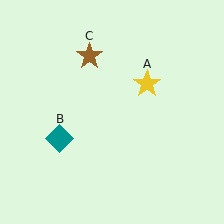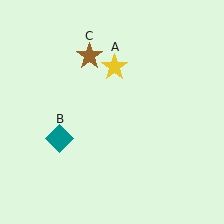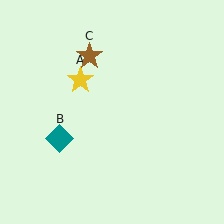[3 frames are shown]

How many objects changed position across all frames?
1 object changed position: yellow star (object A).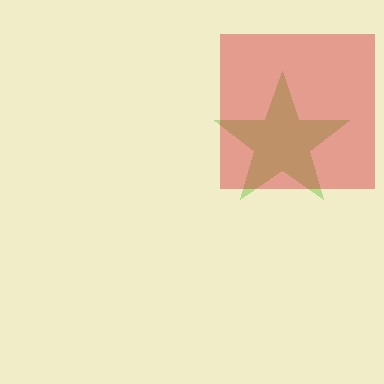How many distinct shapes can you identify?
There are 2 distinct shapes: a lime star, a red square.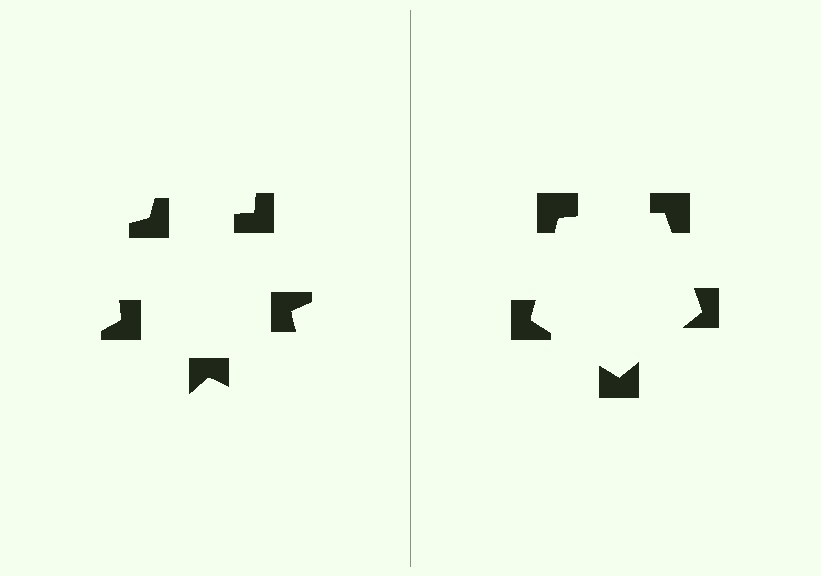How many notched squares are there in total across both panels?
10 — 5 on each side.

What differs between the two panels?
The notched squares are positioned identically on both sides; only the wedge orientations differ. On the right they align to a pentagon; on the left they are misaligned.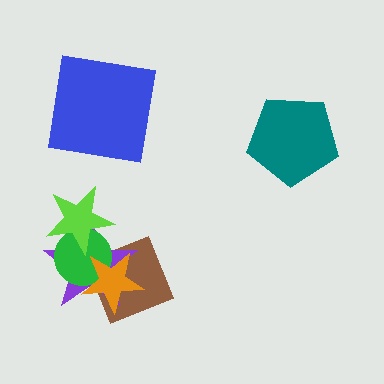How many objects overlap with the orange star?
3 objects overlap with the orange star.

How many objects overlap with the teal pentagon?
0 objects overlap with the teal pentagon.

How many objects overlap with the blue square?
0 objects overlap with the blue square.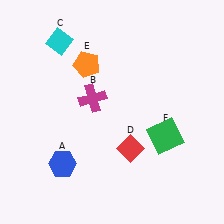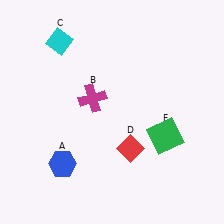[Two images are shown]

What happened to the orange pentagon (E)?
The orange pentagon (E) was removed in Image 2. It was in the top-left area of Image 1.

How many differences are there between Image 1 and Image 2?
There is 1 difference between the two images.